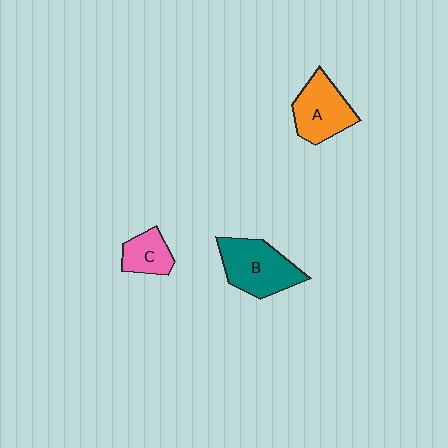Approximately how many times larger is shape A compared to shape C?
Approximately 1.6 times.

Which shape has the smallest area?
Shape C (pink).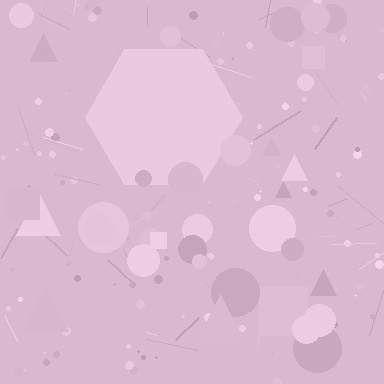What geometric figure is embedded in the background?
A hexagon is embedded in the background.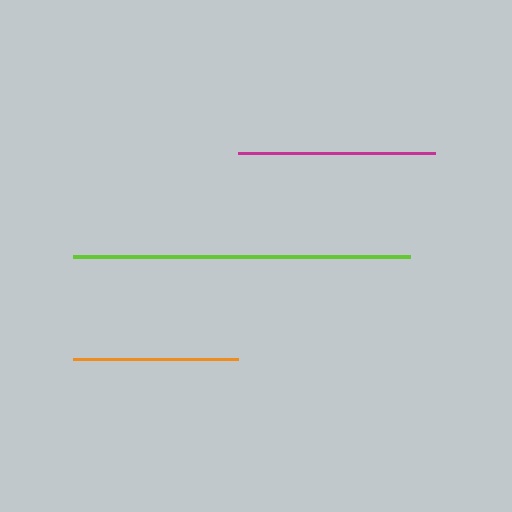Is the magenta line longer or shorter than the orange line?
The magenta line is longer than the orange line.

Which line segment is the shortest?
The orange line is the shortest at approximately 165 pixels.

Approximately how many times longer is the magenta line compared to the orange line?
The magenta line is approximately 1.2 times the length of the orange line.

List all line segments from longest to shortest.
From longest to shortest: lime, magenta, orange.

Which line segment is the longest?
The lime line is the longest at approximately 337 pixels.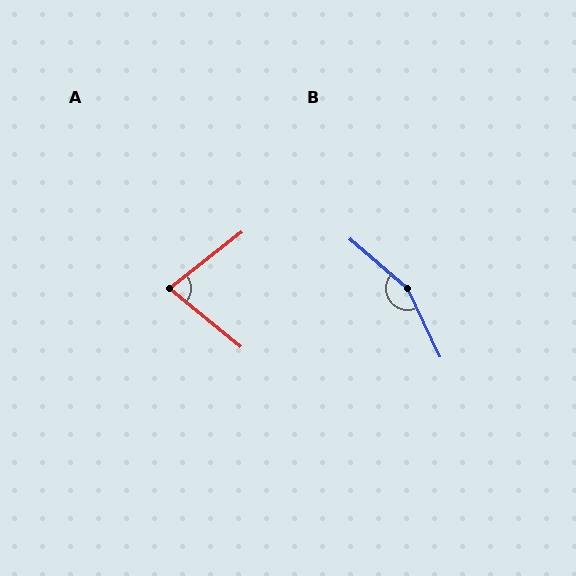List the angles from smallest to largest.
A (77°), B (157°).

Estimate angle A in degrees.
Approximately 77 degrees.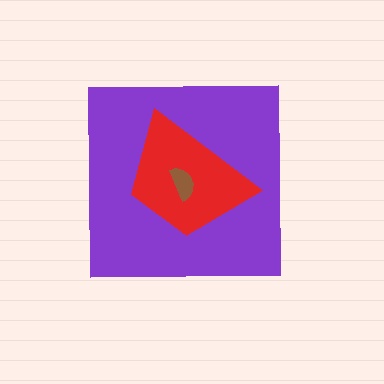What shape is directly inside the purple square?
The red trapezoid.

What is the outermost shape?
The purple square.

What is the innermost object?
The brown semicircle.